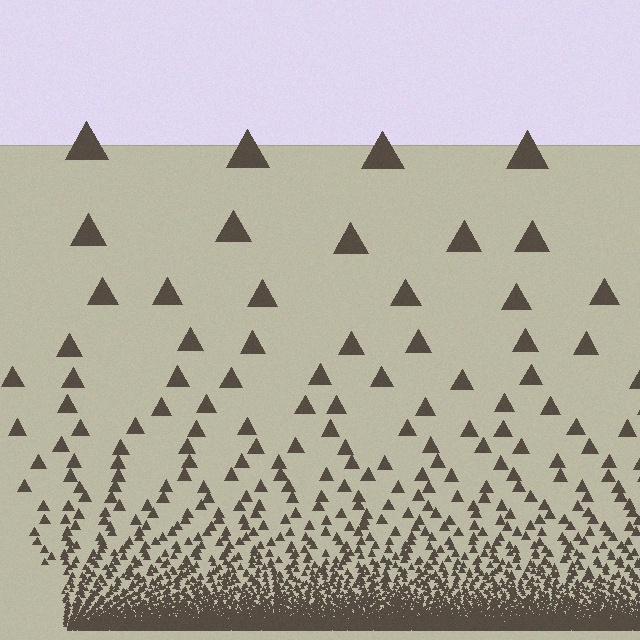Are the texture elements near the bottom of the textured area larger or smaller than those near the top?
Smaller. The gradient is inverted — elements near the bottom are smaller and denser.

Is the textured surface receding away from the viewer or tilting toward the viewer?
The surface appears to tilt toward the viewer. Texture elements get larger and sparser toward the top.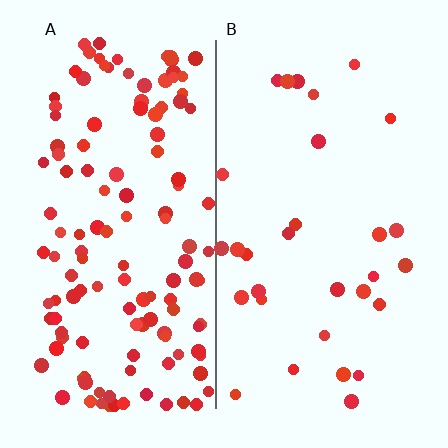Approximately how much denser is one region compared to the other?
Approximately 4.2× — region A over region B.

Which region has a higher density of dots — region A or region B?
A (the left).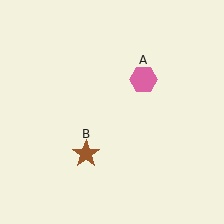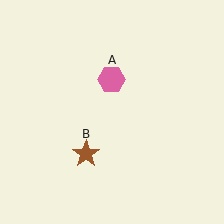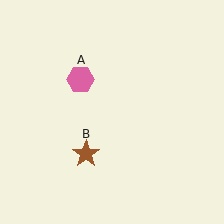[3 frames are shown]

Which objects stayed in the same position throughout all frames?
Brown star (object B) remained stationary.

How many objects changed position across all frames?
1 object changed position: pink hexagon (object A).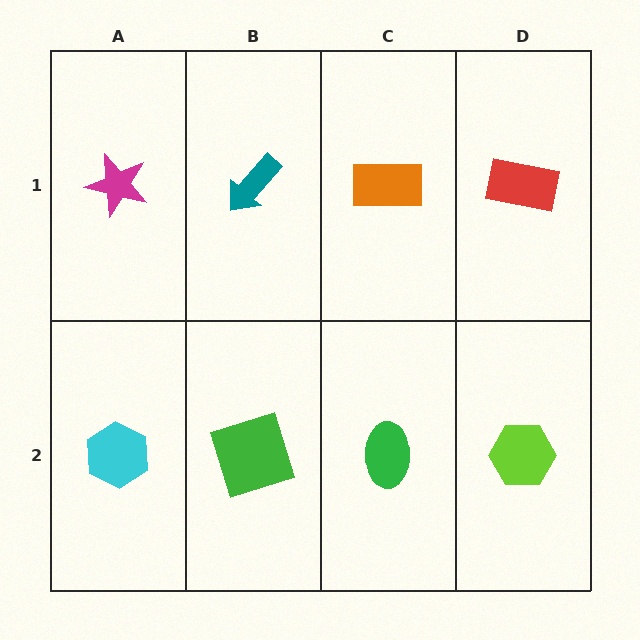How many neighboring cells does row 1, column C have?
3.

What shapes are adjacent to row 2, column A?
A magenta star (row 1, column A), a green square (row 2, column B).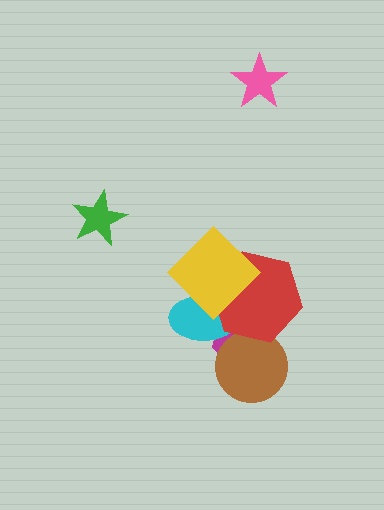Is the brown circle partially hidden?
Yes, it is partially covered by another shape.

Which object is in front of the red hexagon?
The yellow diamond is in front of the red hexagon.